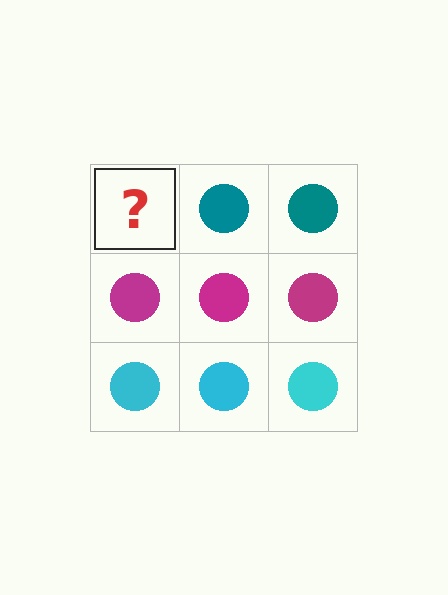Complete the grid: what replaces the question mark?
The question mark should be replaced with a teal circle.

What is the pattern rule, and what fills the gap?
The rule is that each row has a consistent color. The gap should be filled with a teal circle.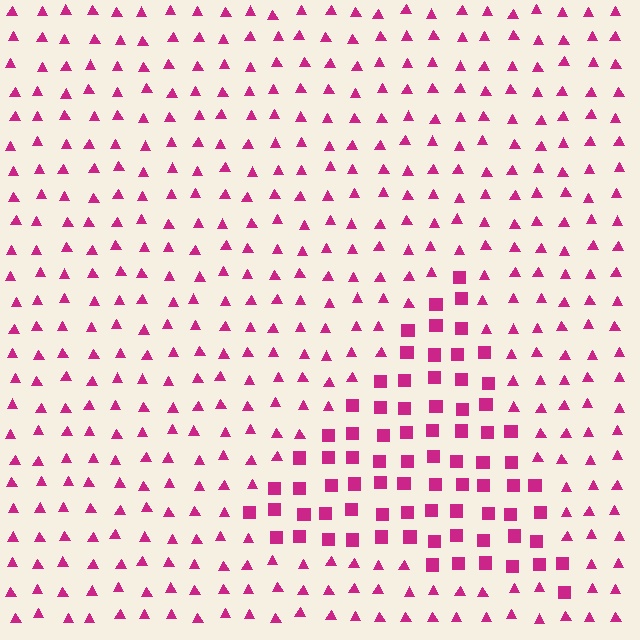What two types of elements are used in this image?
The image uses squares inside the triangle region and triangles outside it.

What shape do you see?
I see a triangle.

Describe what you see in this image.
The image is filled with small magenta elements arranged in a uniform grid. A triangle-shaped region contains squares, while the surrounding area contains triangles. The boundary is defined purely by the change in element shape.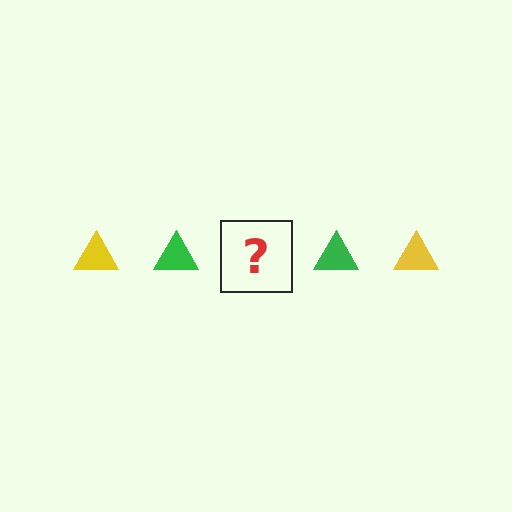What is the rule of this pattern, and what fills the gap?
The rule is that the pattern cycles through yellow, green triangles. The gap should be filled with a yellow triangle.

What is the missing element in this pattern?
The missing element is a yellow triangle.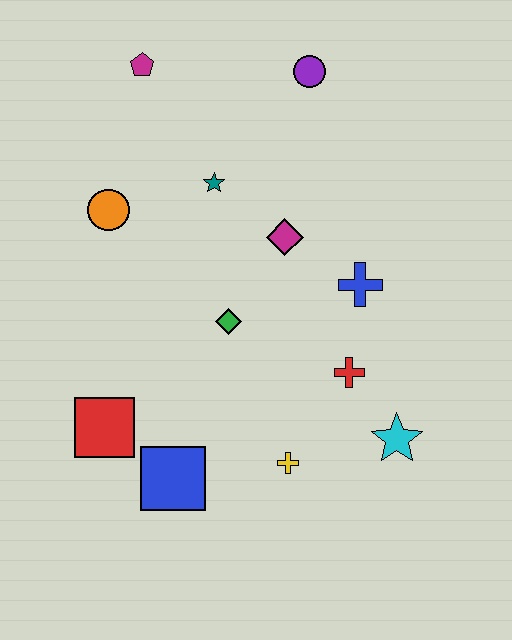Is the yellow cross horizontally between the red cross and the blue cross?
No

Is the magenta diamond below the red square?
No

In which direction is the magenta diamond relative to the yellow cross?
The magenta diamond is above the yellow cross.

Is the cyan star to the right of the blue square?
Yes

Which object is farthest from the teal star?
The cyan star is farthest from the teal star.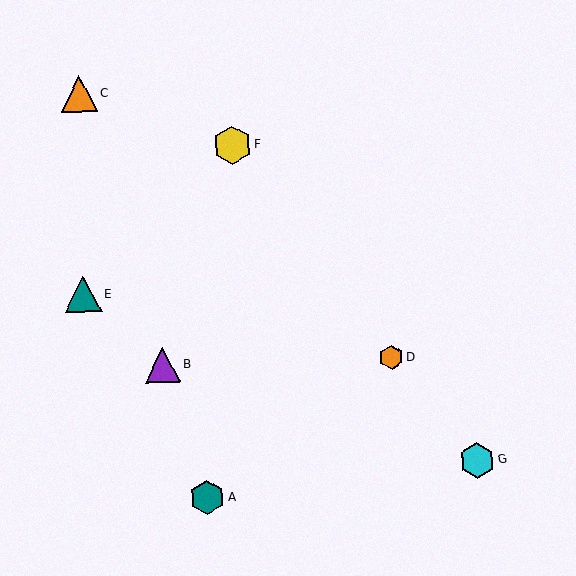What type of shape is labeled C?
Shape C is an orange triangle.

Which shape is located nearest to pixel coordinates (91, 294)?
The teal triangle (labeled E) at (83, 294) is nearest to that location.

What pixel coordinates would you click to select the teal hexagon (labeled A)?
Click at (207, 497) to select the teal hexagon A.